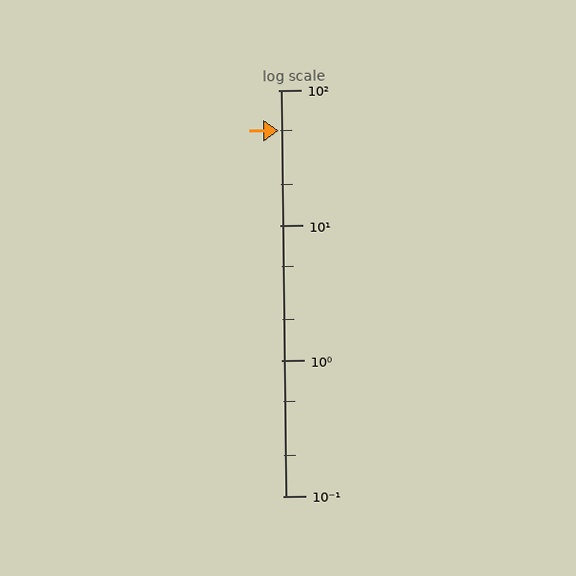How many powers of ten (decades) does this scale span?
The scale spans 3 decades, from 0.1 to 100.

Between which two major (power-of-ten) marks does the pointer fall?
The pointer is between 10 and 100.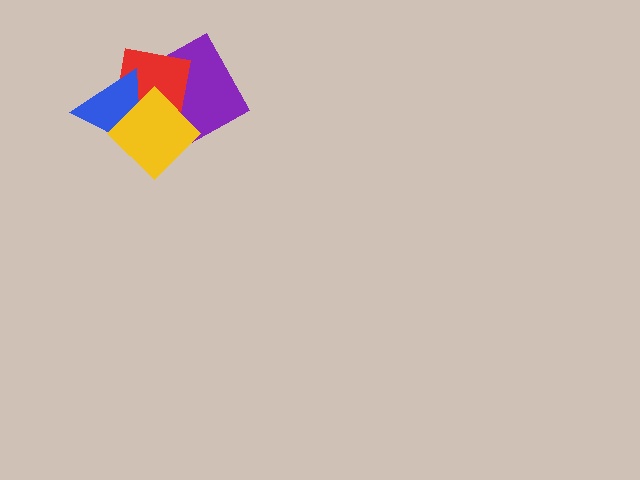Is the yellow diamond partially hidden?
No, no other shape covers it.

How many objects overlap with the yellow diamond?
3 objects overlap with the yellow diamond.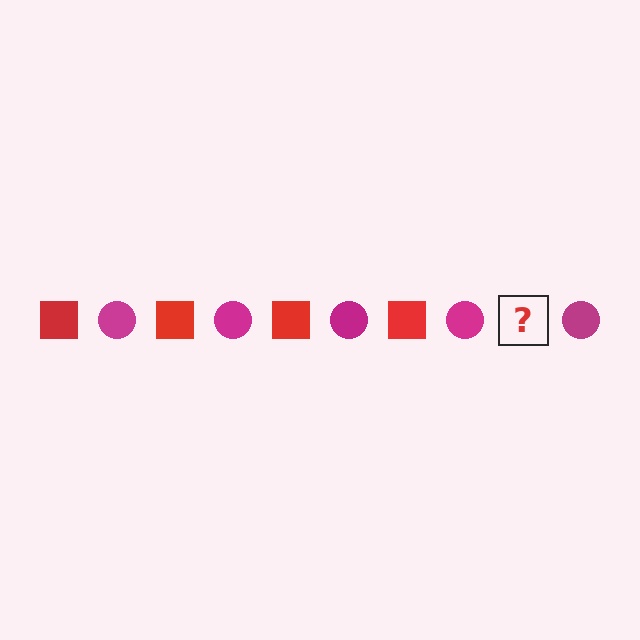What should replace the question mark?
The question mark should be replaced with a red square.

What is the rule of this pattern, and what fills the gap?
The rule is that the pattern alternates between red square and magenta circle. The gap should be filled with a red square.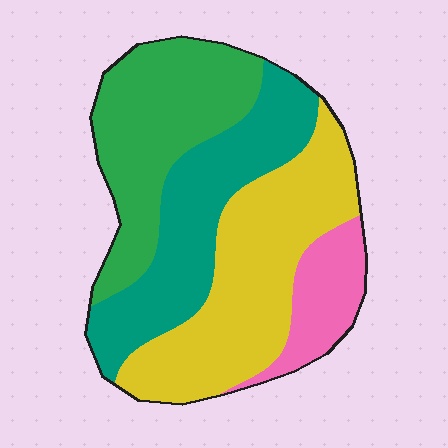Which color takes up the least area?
Pink, at roughly 10%.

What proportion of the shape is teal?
Teal takes up about one quarter (1/4) of the shape.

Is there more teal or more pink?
Teal.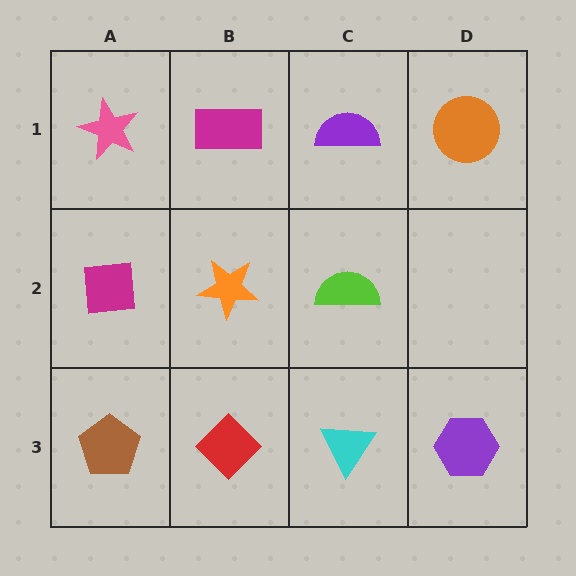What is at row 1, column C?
A purple semicircle.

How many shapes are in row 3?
4 shapes.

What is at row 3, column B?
A red diamond.